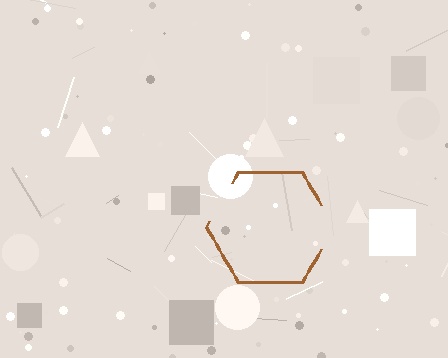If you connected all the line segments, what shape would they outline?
They would outline a hexagon.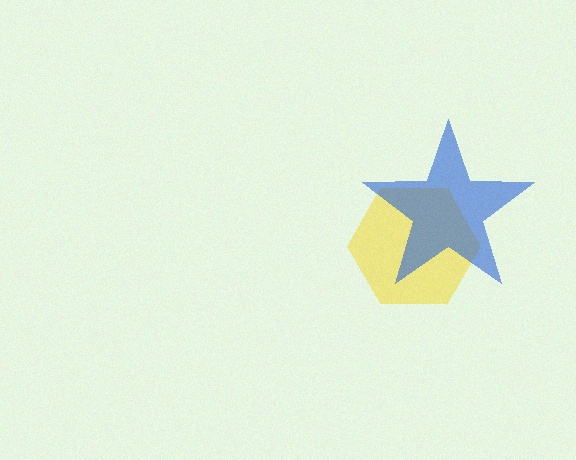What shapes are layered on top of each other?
The layered shapes are: a yellow hexagon, a blue star.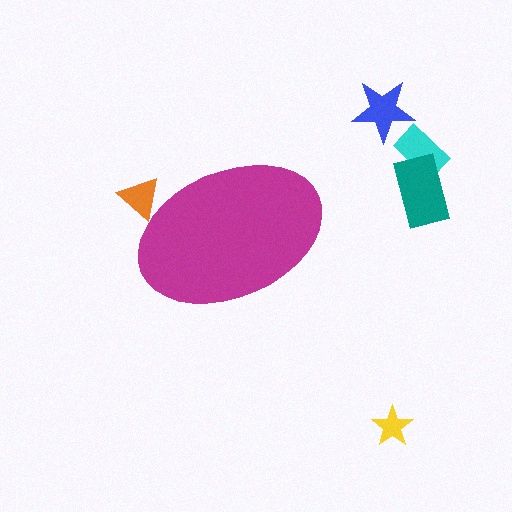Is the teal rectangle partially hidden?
No, the teal rectangle is fully visible.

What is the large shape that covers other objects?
A magenta ellipse.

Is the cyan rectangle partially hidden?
No, the cyan rectangle is fully visible.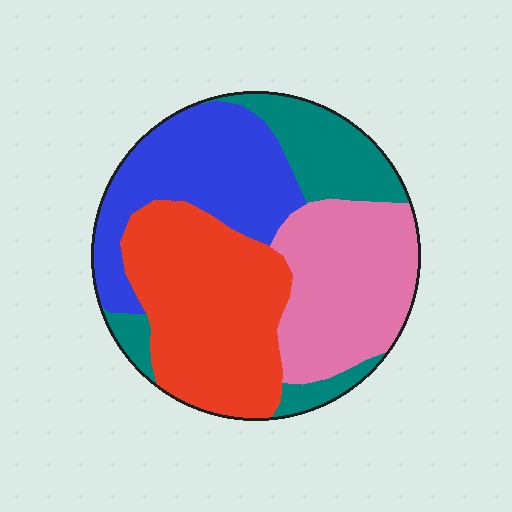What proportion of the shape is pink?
Pink takes up about one quarter (1/4) of the shape.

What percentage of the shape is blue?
Blue takes up about one quarter (1/4) of the shape.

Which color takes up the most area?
Red, at roughly 30%.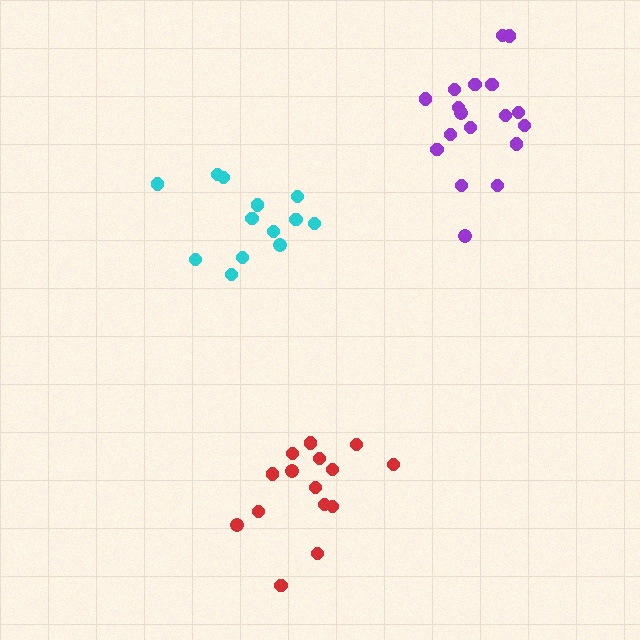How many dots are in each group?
Group 1: 13 dots, Group 2: 18 dots, Group 3: 15 dots (46 total).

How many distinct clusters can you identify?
There are 3 distinct clusters.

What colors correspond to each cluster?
The clusters are colored: cyan, purple, red.